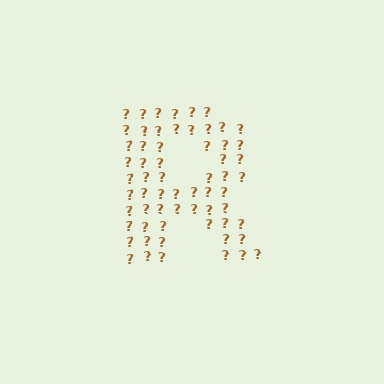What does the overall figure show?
The overall figure shows the letter R.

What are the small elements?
The small elements are question marks.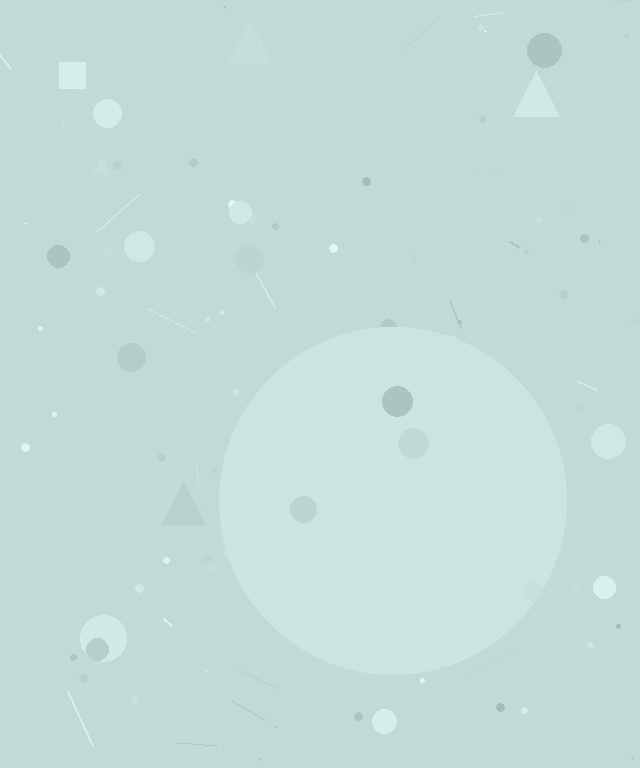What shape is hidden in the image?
A circle is hidden in the image.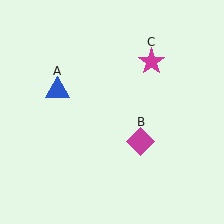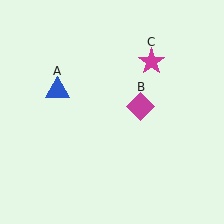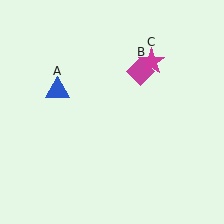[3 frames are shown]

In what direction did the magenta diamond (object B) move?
The magenta diamond (object B) moved up.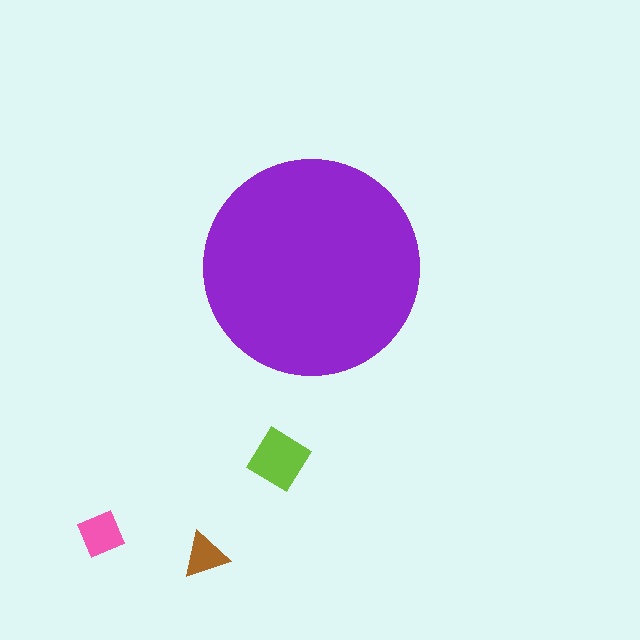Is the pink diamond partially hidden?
No, the pink diamond is fully visible.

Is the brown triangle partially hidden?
No, the brown triangle is fully visible.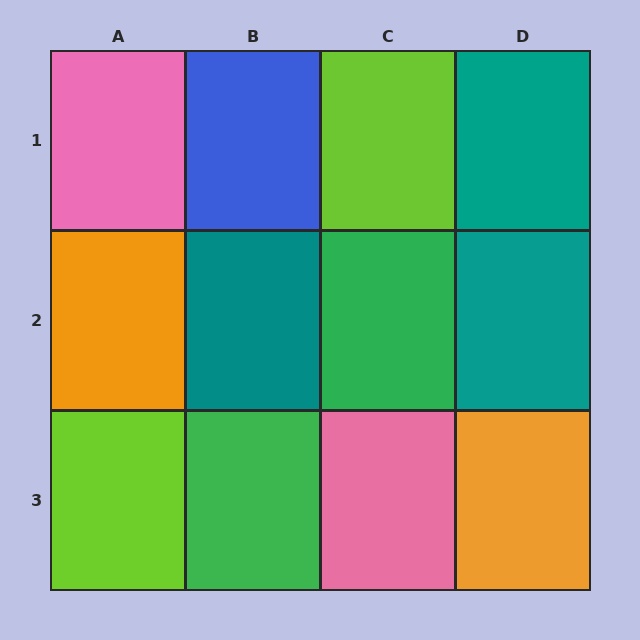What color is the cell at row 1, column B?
Blue.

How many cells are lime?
2 cells are lime.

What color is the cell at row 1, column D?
Teal.